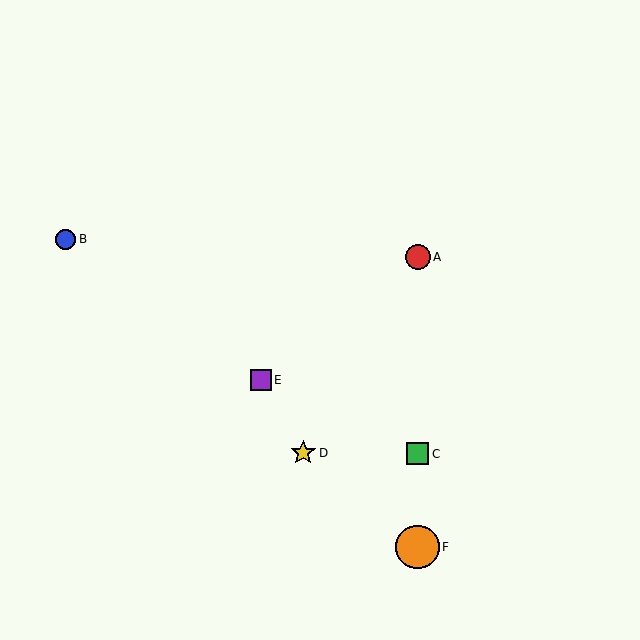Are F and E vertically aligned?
No, F is at x≈418 and E is at x≈261.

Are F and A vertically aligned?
Yes, both are at x≈418.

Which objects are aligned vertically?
Objects A, C, F are aligned vertically.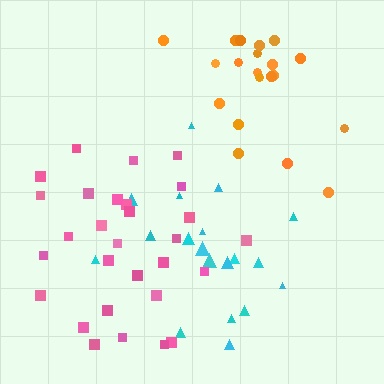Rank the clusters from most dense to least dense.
orange, cyan, pink.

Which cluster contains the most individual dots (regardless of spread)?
Pink (29).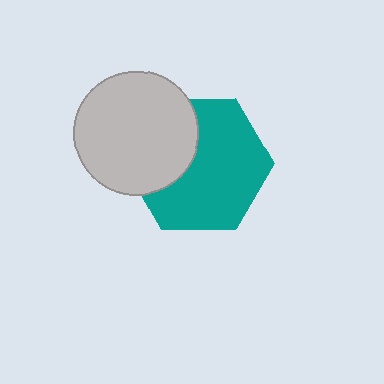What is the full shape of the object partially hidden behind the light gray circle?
The partially hidden object is a teal hexagon.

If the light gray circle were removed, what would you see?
You would see the complete teal hexagon.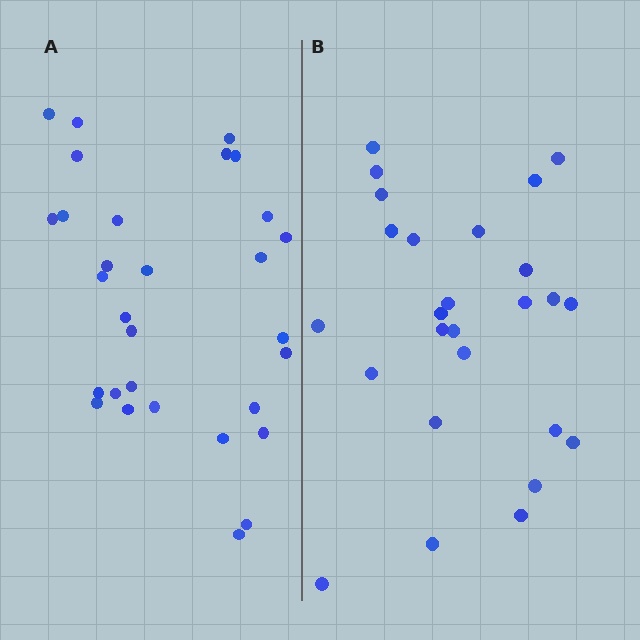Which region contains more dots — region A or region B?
Region A (the left region) has more dots.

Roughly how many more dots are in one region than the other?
Region A has about 4 more dots than region B.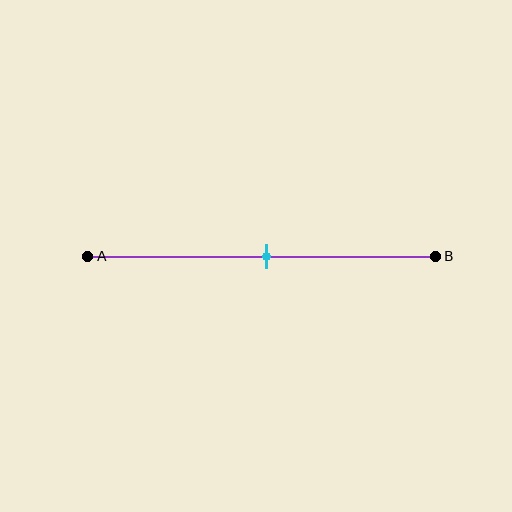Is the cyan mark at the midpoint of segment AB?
Yes, the mark is approximately at the midpoint.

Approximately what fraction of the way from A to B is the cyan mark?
The cyan mark is approximately 50% of the way from A to B.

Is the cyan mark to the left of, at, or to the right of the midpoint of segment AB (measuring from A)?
The cyan mark is approximately at the midpoint of segment AB.